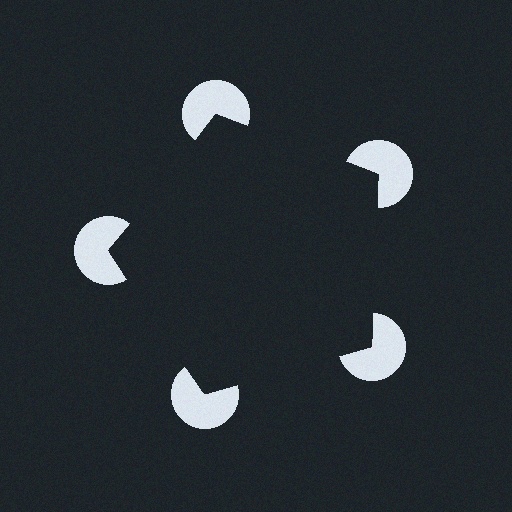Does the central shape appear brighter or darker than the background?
It typically appears slightly darker than the background, even though no actual brightness change is drawn.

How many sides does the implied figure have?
5 sides.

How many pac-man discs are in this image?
There are 5 — one at each vertex of the illusory pentagon.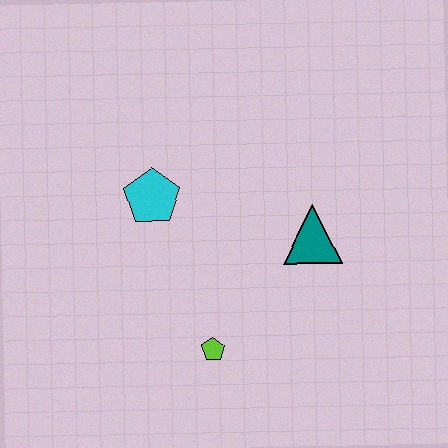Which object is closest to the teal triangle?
The lime pentagon is closest to the teal triangle.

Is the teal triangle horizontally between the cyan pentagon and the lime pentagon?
No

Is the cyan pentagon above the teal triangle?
Yes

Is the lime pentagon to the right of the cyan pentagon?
Yes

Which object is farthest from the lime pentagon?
The cyan pentagon is farthest from the lime pentagon.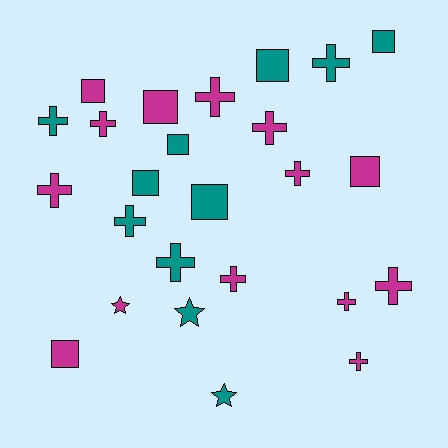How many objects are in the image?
There are 25 objects.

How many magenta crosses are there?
There are 9 magenta crosses.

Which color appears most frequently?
Magenta, with 14 objects.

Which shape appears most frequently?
Cross, with 13 objects.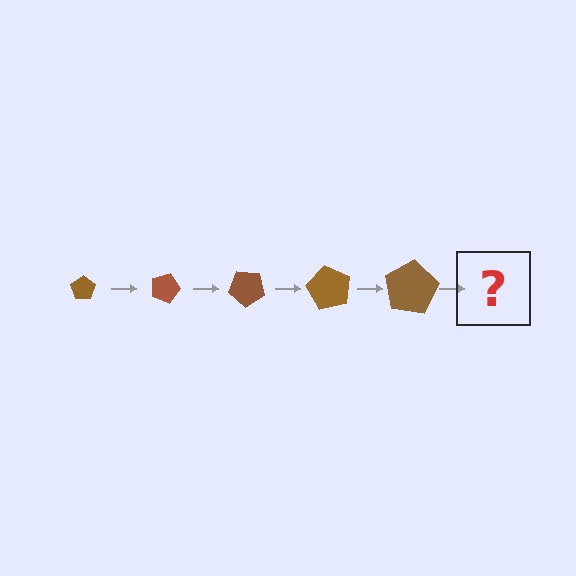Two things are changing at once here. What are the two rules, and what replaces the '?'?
The two rules are that the pentagon grows larger each step and it rotates 20 degrees each step. The '?' should be a pentagon, larger than the previous one and rotated 100 degrees from the start.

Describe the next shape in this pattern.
It should be a pentagon, larger than the previous one and rotated 100 degrees from the start.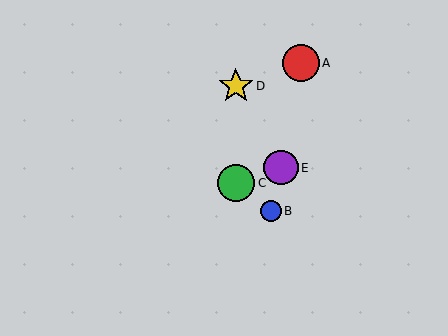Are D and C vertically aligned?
Yes, both are at x≈236.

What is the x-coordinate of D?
Object D is at x≈236.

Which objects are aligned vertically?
Objects C, D are aligned vertically.